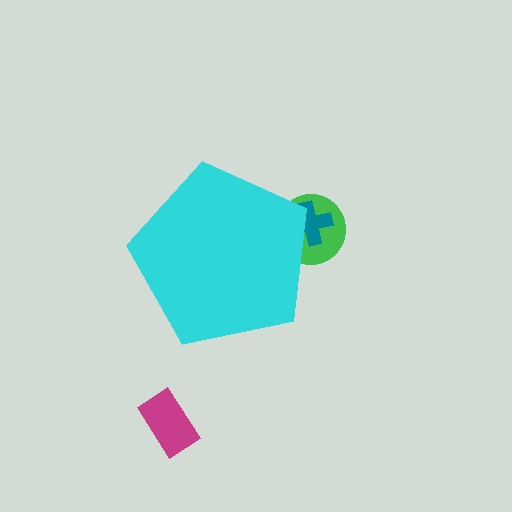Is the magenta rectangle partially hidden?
No, the magenta rectangle is fully visible.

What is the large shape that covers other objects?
A cyan pentagon.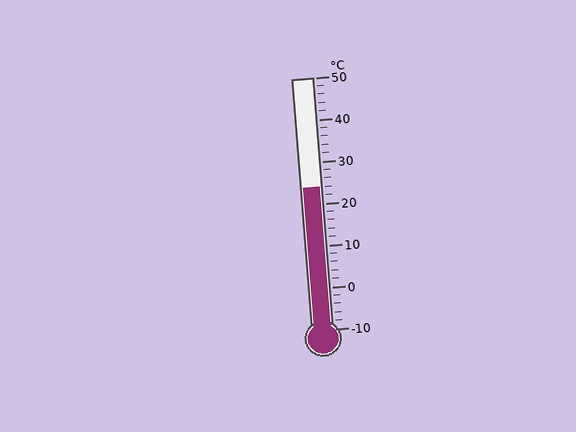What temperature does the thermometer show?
The thermometer shows approximately 24°C.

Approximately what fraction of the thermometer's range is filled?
The thermometer is filled to approximately 55% of its range.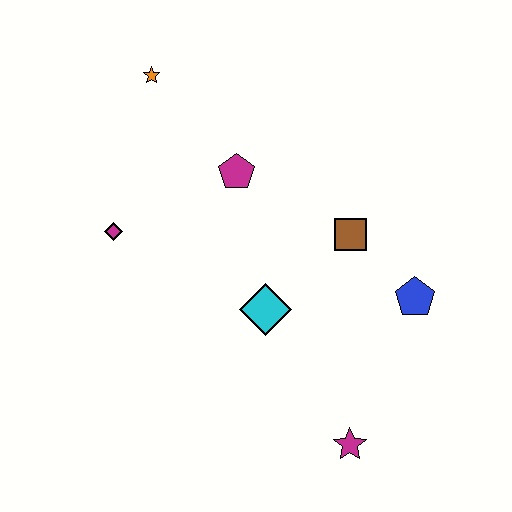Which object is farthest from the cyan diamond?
The orange star is farthest from the cyan diamond.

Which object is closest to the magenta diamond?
The magenta pentagon is closest to the magenta diamond.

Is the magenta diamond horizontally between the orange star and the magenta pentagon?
No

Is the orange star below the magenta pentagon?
No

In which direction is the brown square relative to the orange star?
The brown square is to the right of the orange star.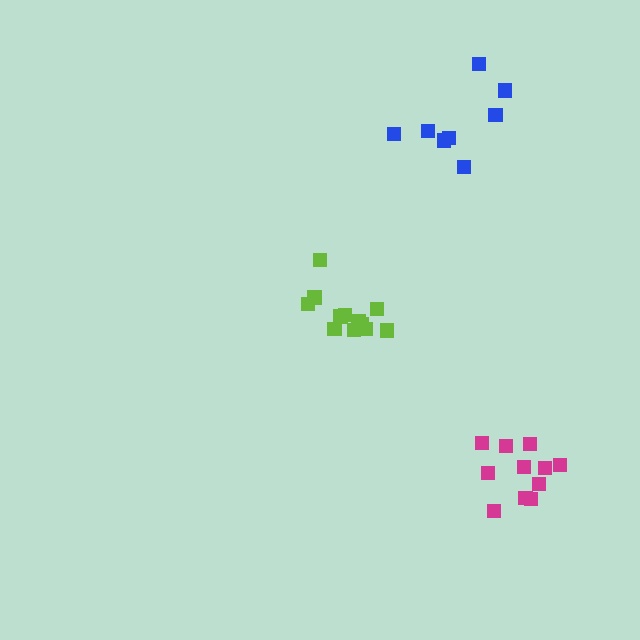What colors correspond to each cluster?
The clusters are colored: lime, blue, magenta.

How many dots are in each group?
Group 1: 12 dots, Group 2: 8 dots, Group 3: 11 dots (31 total).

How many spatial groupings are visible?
There are 3 spatial groupings.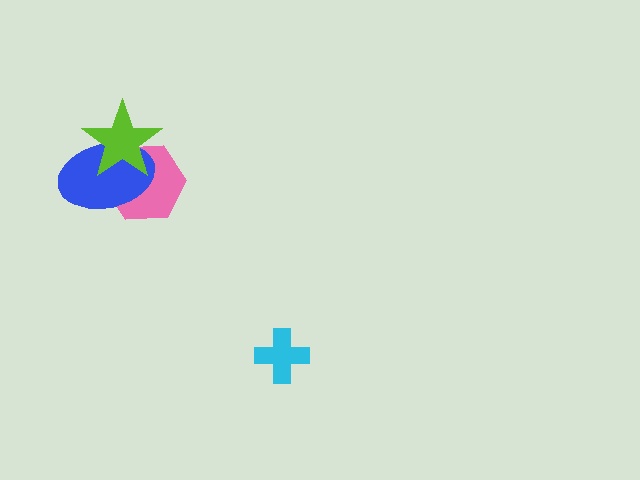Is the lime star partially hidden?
No, no other shape covers it.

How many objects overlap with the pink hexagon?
2 objects overlap with the pink hexagon.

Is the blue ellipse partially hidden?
Yes, it is partially covered by another shape.